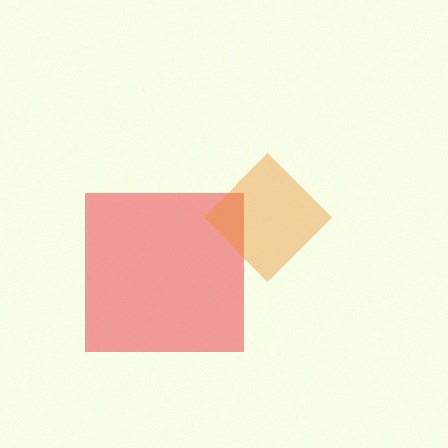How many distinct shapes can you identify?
There are 2 distinct shapes: a red square, an orange diamond.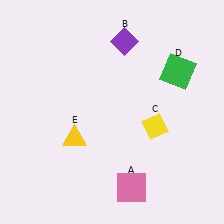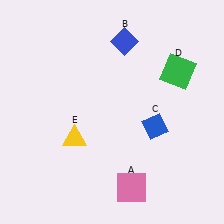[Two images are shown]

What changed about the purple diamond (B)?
In Image 1, B is purple. In Image 2, it changed to blue.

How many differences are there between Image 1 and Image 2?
There are 2 differences between the two images.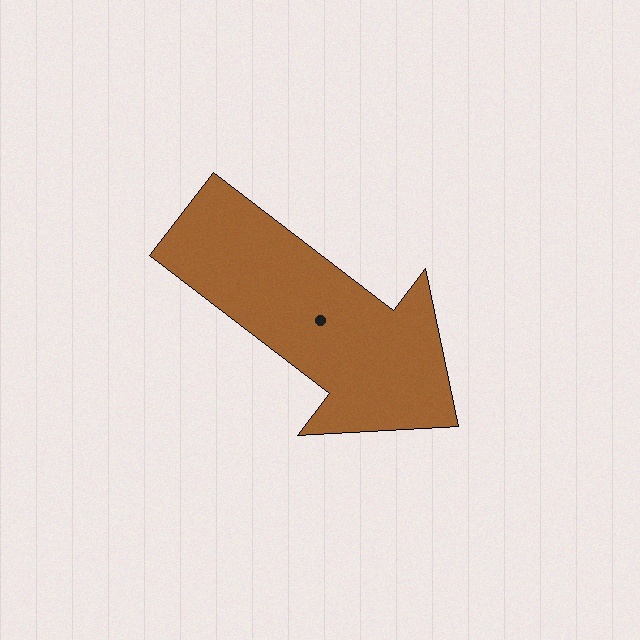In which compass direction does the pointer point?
Southeast.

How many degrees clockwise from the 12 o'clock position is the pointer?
Approximately 127 degrees.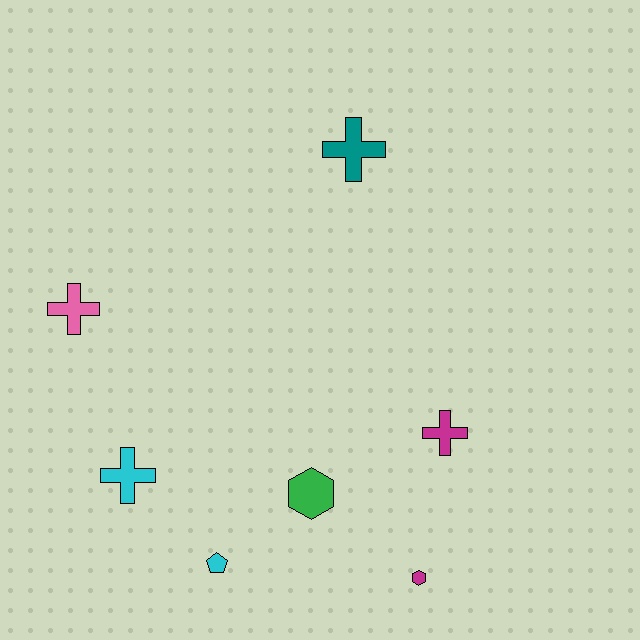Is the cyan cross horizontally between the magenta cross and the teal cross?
No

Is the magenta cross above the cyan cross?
Yes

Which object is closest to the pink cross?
The cyan cross is closest to the pink cross.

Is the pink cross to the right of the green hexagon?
No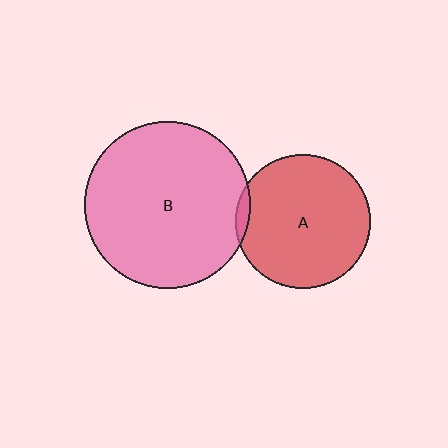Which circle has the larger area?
Circle B (pink).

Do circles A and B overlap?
Yes.